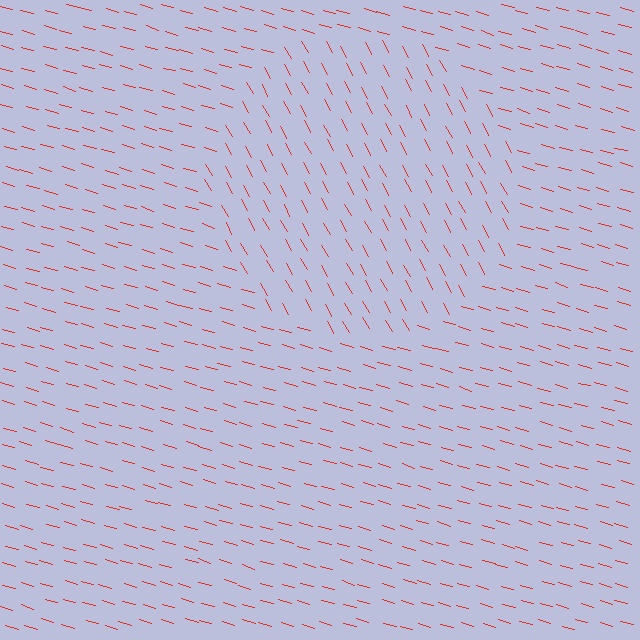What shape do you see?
I see a circle.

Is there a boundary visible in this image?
Yes, there is a texture boundary formed by a change in line orientation.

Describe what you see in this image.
The image is filled with small red line segments. A circle region in the image has lines oriented differently from the surrounding lines, creating a visible texture boundary.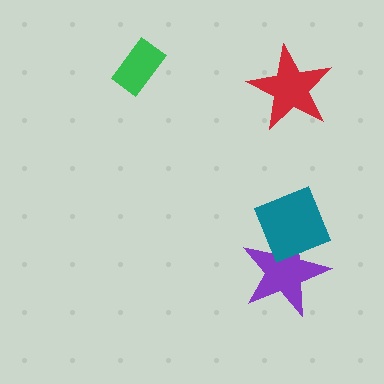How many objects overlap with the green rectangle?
0 objects overlap with the green rectangle.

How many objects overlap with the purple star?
1 object overlaps with the purple star.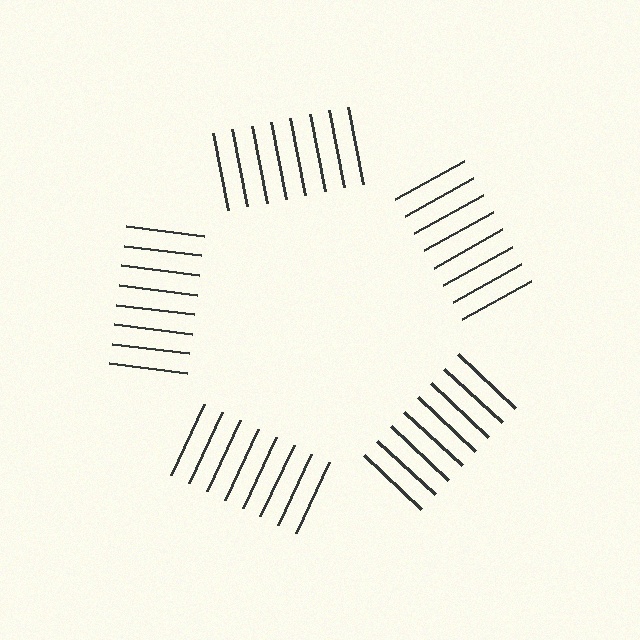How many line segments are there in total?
40 — 8 along each of the 5 edges.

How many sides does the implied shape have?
5 sides — the line-ends trace a pentagon.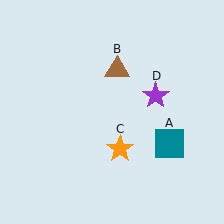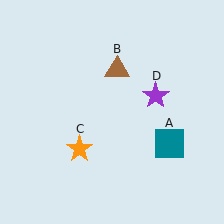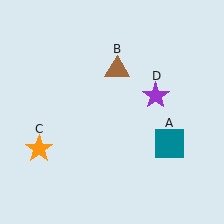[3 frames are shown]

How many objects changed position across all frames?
1 object changed position: orange star (object C).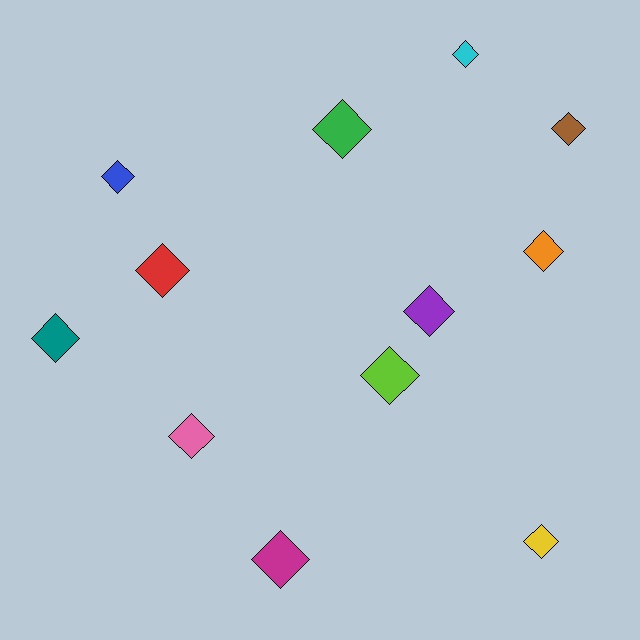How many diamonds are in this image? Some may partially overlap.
There are 12 diamonds.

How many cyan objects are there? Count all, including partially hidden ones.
There is 1 cyan object.